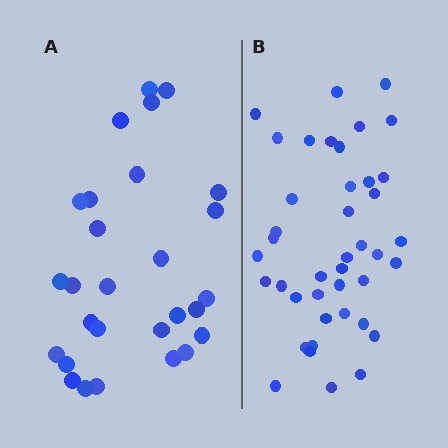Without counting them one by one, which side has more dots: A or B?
Region B (the right region) has more dots.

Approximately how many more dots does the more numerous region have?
Region B has approximately 15 more dots than region A.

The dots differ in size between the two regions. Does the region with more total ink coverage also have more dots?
No. Region A has more total ink coverage because its dots are larger, but region B actually contains more individual dots. Total area can be misleading — the number of items is what matters here.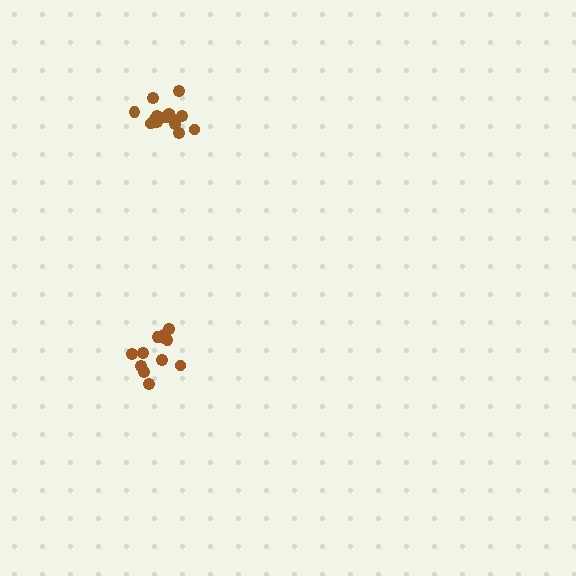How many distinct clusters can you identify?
There are 2 distinct clusters.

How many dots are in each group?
Group 1: 12 dots, Group 2: 16 dots (28 total).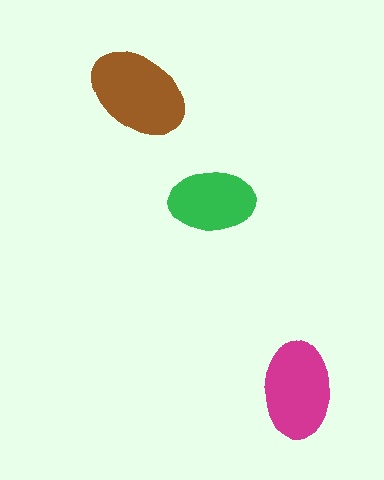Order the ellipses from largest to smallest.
the brown one, the magenta one, the green one.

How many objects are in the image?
There are 3 objects in the image.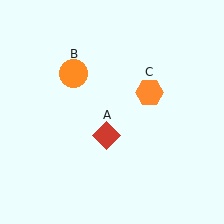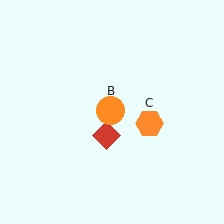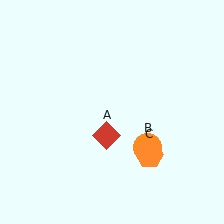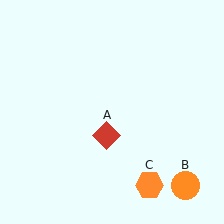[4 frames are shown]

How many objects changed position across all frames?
2 objects changed position: orange circle (object B), orange hexagon (object C).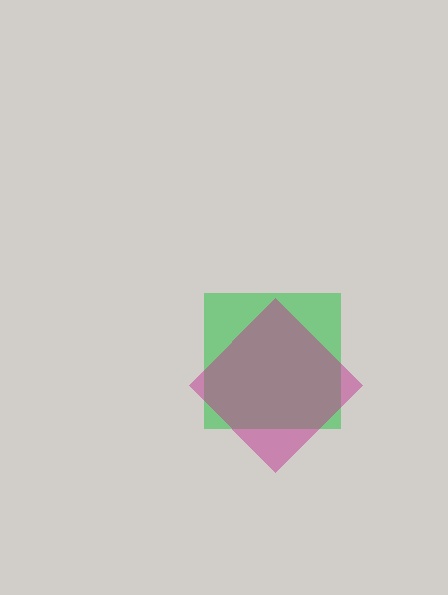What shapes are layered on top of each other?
The layered shapes are: a green square, a magenta diamond.